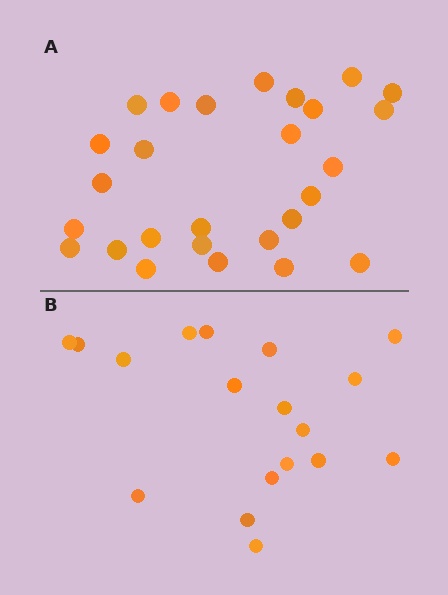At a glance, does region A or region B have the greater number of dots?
Region A (the top region) has more dots.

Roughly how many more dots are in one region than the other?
Region A has roughly 8 or so more dots than region B.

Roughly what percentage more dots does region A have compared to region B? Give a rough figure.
About 50% more.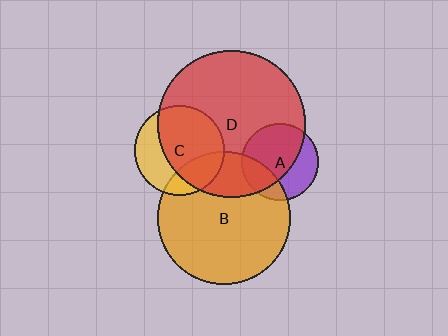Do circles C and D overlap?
Yes.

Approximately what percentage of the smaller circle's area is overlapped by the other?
Approximately 65%.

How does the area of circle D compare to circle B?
Approximately 1.2 times.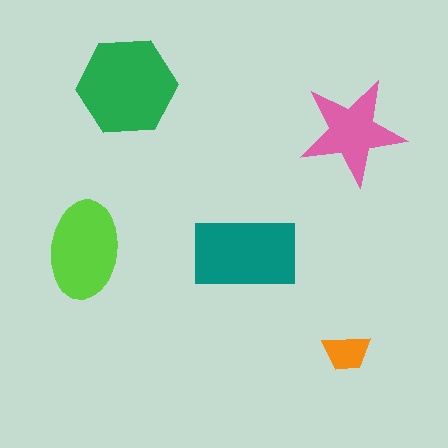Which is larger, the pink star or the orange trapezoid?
The pink star.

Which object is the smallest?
The orange trapezoid.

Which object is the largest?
The green hexagon.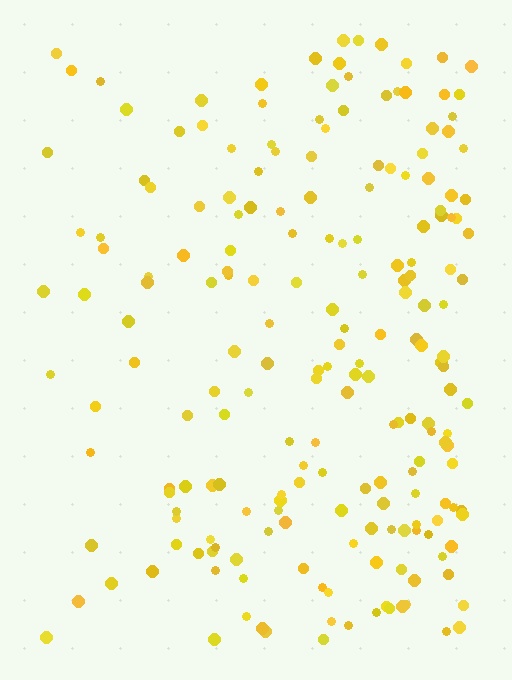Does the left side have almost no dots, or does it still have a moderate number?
Still a moderate number, just noticeably fewer than the right.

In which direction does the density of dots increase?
From left to right, with the right side densest.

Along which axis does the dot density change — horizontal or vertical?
Horizontal.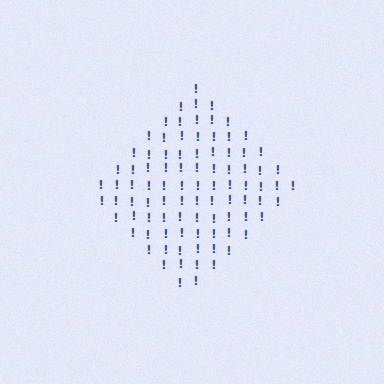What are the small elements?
The small elements are exclamation marks.